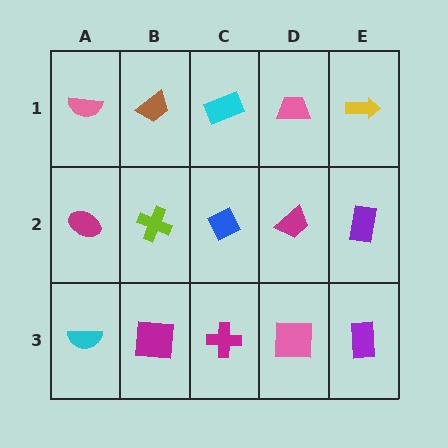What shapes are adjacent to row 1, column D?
A magenta trapezoid (row 2, column D), a cyan rectangle (row 1, column C), a yellow arrow (row 1, column E).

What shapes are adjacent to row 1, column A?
A magenta ellipse (row 2, column A), a brown trapezoid (row 1, column B).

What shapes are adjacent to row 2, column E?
A yellow arrow (row 1, column E), a purple rectangle (row 3, column E), a magenta trapezoid (row 2, column D).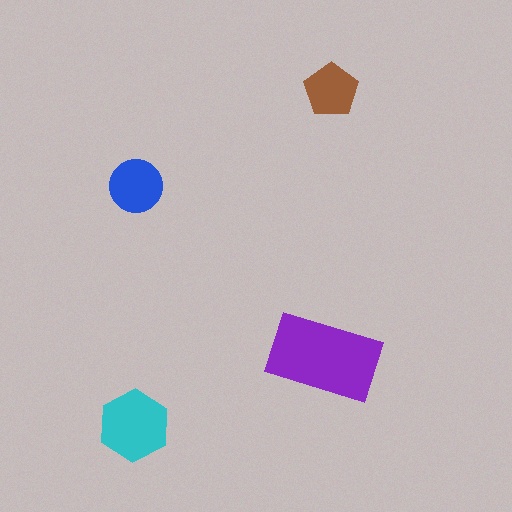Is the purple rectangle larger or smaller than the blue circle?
Larger.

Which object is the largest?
The purple rectangle.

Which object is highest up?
The brown pentagon is topmost.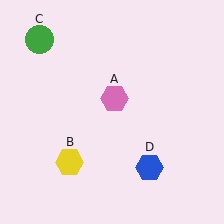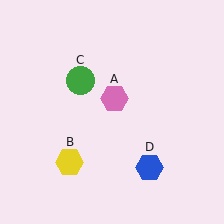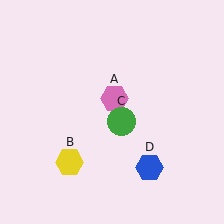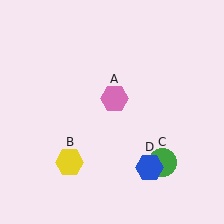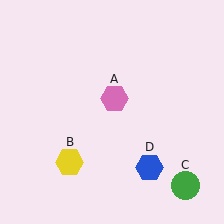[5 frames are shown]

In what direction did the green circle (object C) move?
The green circle (object C) moved down and to the right.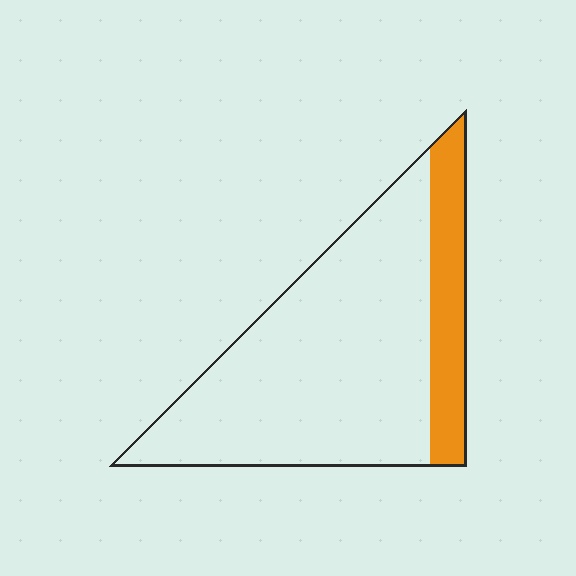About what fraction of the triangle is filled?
About one fifth (1/5).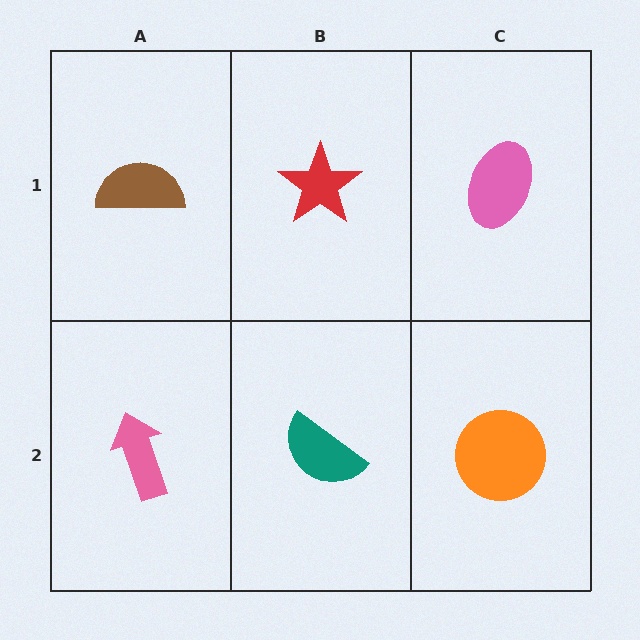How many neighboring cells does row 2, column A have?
2.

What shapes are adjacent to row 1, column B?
A teal semicircle (row 2, column B), a brown semicircle (row 1, column A), a pink ellipse (row 1, column C).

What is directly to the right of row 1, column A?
A red star.